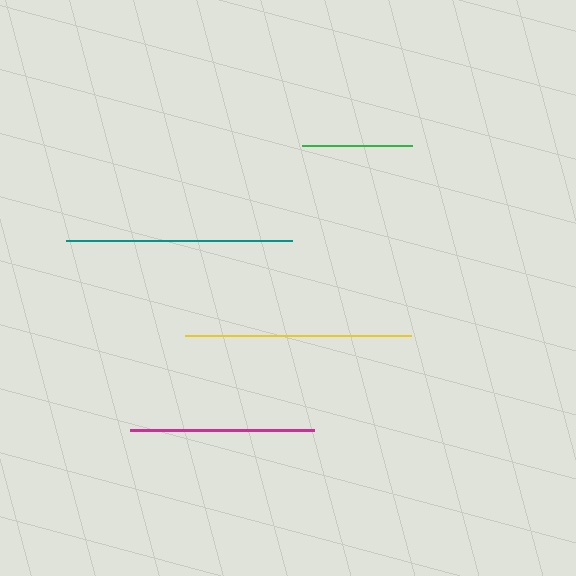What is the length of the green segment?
The green segment is approximately 110 pixels long.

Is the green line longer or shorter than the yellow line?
The yellow line is longer than the green line.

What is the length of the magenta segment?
The magenta segment is approximately 184 pixels long.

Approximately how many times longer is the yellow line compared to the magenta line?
The yellow line is approximately 1.2 times the length of the magenta line.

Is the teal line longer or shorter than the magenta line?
The teal line is longer than the magenta line.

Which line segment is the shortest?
The green line is the shortest at approximately 110 pixels.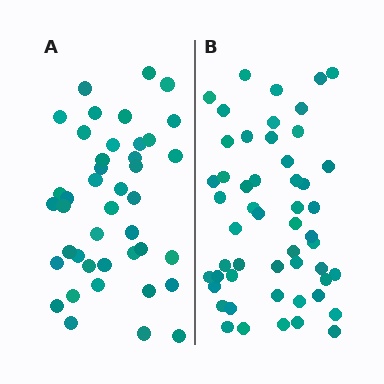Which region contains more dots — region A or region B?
Region B (the right region) has more dots.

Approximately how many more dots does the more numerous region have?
Region B has roughly 10 or so more dots than region A.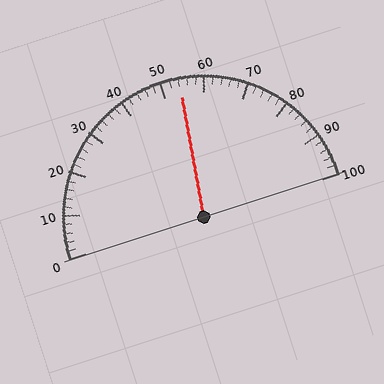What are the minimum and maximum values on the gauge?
The gauge ranges from 0 to 100.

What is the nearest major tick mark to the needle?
The nearest major tick mark is 50.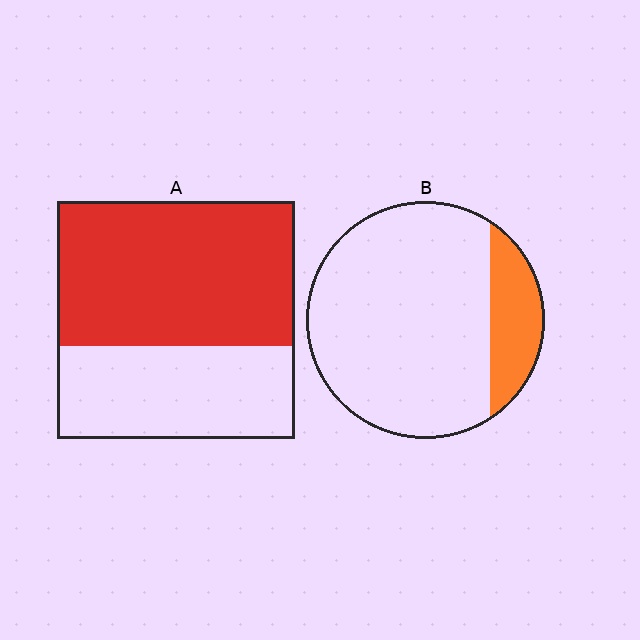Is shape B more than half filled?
No.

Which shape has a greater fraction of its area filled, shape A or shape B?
Shape A.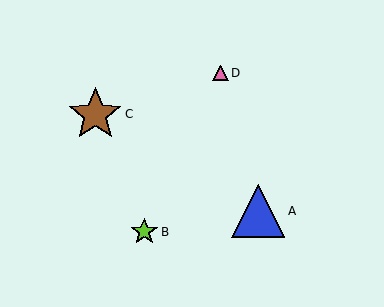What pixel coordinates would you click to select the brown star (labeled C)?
Click at (95, 114) to select the brown star C.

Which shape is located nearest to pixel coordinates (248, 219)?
The blue triangle (labeled A) at (258, 211) is nearest to that location.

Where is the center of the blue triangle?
The center of the blue triangle is at (258, 211).